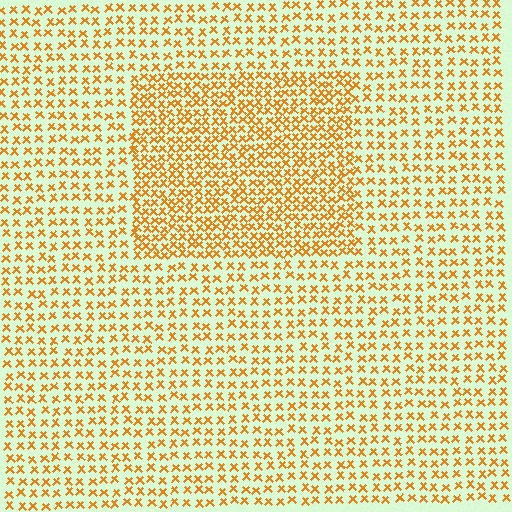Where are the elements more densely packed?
The elements are more densely packed inside the rectangle boundary.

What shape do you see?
I see a rectangle.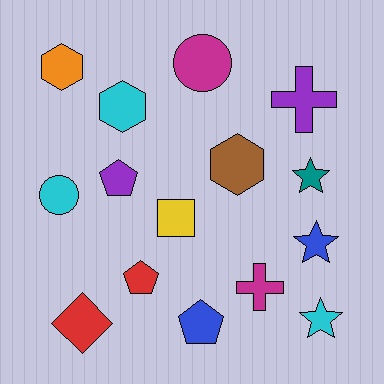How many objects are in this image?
There are 15 objects.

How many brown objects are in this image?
There is 1 brown object.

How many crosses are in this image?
There are 2 crosses.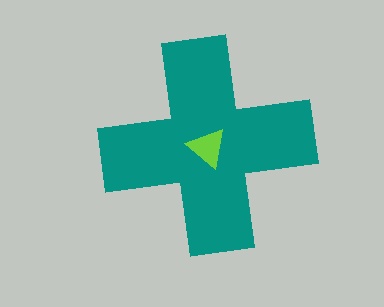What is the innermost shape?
The lime triangle.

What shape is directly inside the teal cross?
The lime triangle.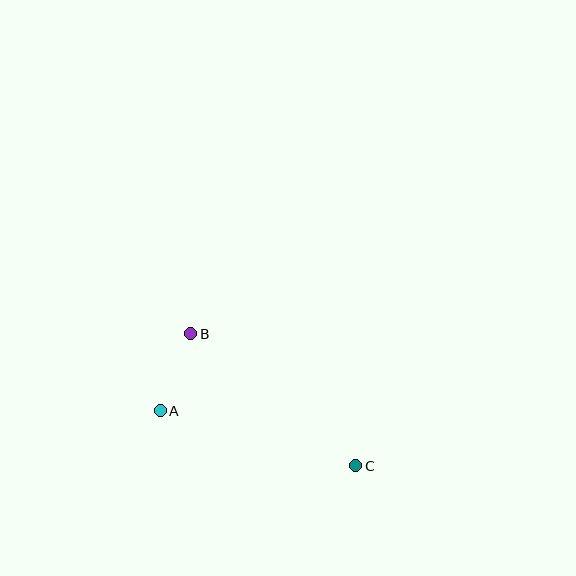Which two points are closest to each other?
Points A and B are closest to each other.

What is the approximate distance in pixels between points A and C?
The distance between A and C is approximately 203 pixels.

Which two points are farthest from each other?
Points B and C are farthest from each other.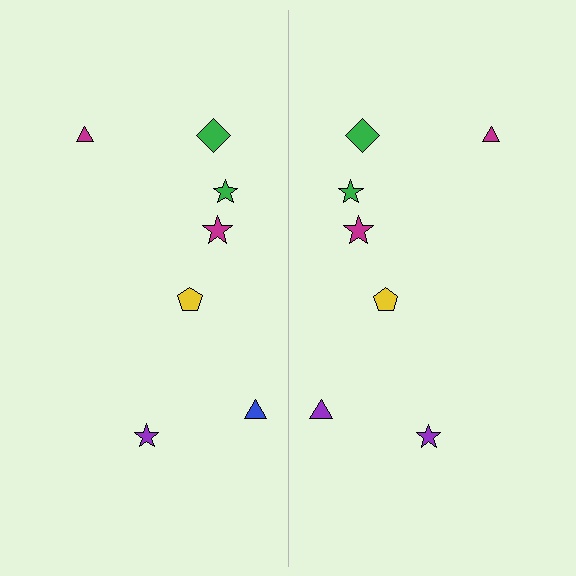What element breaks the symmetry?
The purple triangle on the right side breaks the symmetry — its mirror counterpart is blue.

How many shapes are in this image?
There are 14 shapes in this image.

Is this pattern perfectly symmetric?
No, the pattern is not perfectly symmetric. The purple triangle on the right side breaks the symmetry — its mirror counterpart is blue.